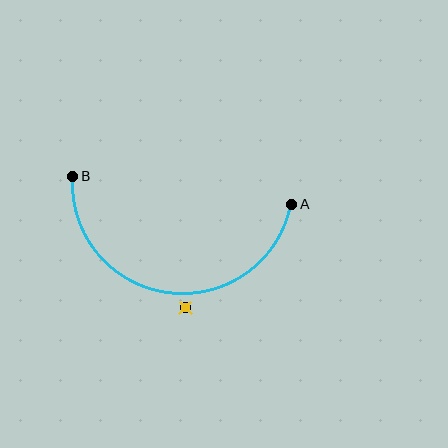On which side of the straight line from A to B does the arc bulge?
The arc bulges below the straight line connecting A and B.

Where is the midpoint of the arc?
The arc midpoint is the point on the curve farthest from the straight line joining A and B. It sits below that line.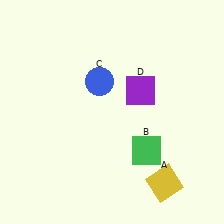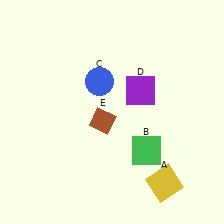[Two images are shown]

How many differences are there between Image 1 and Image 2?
There is 1 difference between the two images.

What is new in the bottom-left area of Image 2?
A brown diamond (E) was added in the bottom-left area of Image 2.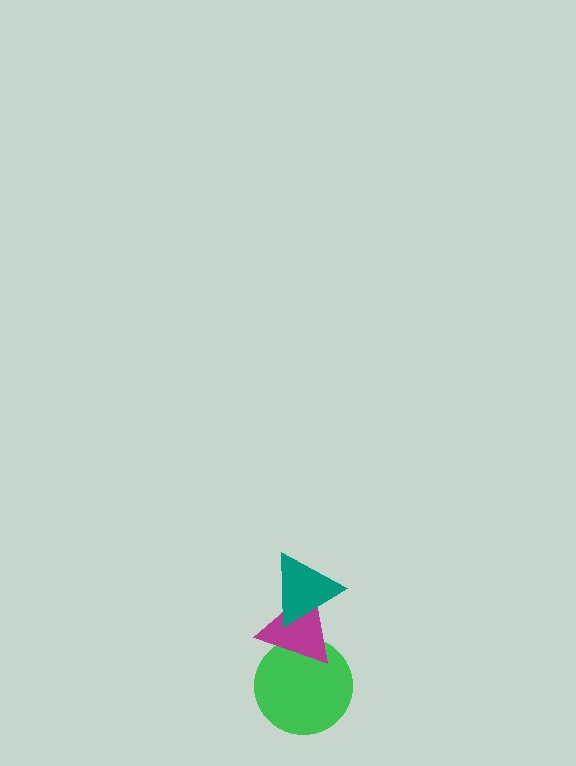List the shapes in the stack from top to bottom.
From top to bottom: the teal triangle, the magenta triangle, the green circle.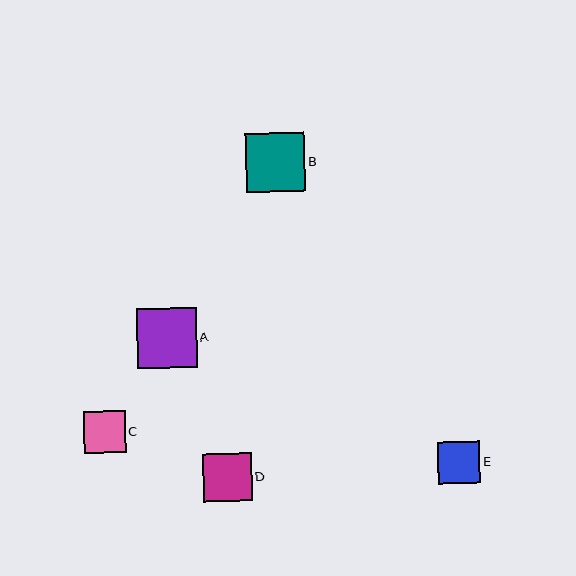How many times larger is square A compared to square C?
Square A is approximately 1.4 times the size of square C.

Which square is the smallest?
Square E is the smallest with a size of approximately 42 pixels.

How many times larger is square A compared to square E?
Square A is approximately 1.4 times the size of square E.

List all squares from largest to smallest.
From largest to smallest: A, B, D, C, E.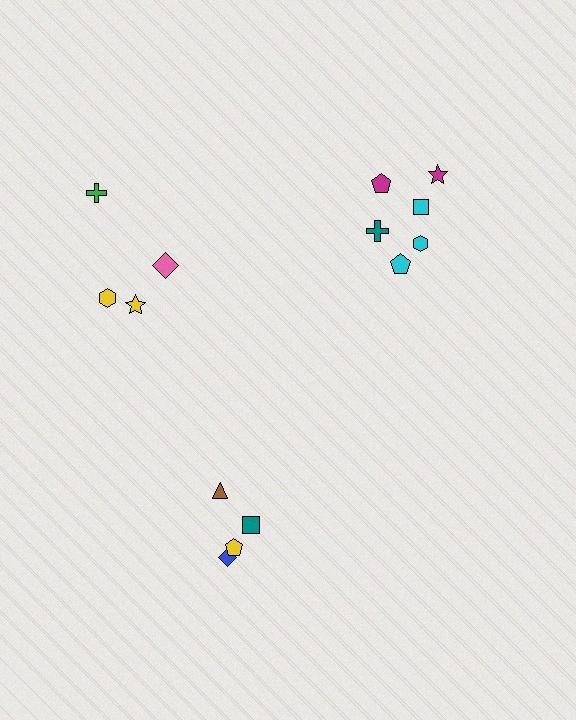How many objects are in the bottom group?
There are 4 objects.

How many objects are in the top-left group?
There are 4 objects.